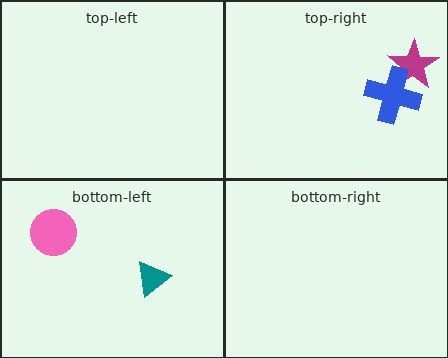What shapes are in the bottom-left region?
The teal triangle, the pink circle.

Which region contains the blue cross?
The top-right region.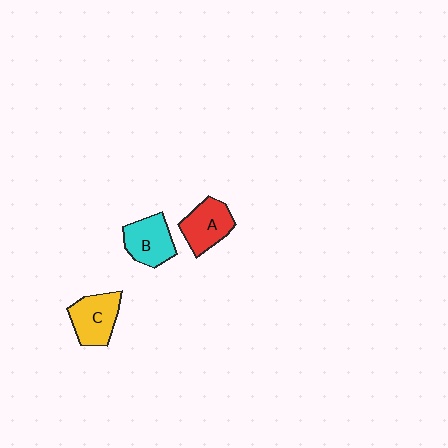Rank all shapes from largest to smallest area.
From largest to smallest: C (yellow), B (cyan), A (red).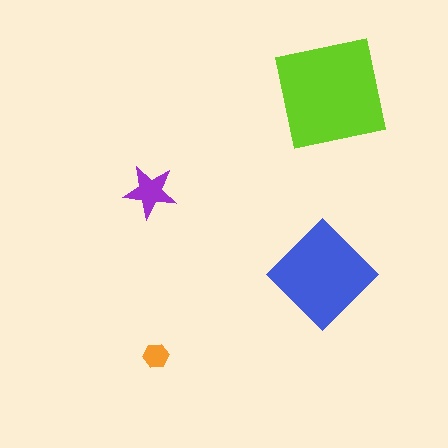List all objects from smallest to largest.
The orange hexagon, the purple star, the blue diamond, the lime square.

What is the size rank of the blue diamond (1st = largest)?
2nd.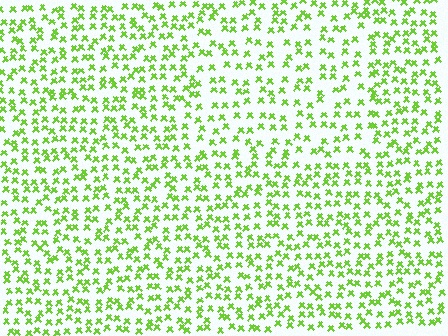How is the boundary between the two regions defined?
The boundary is defined by a change in element density (approximately 1.5x ratio). All elements are the same color, size, and shape.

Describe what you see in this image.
The image contains small lime elements arranged at two different densities. A rectangle-shaped region is visible where the elements are less densely packed than the surrounding area.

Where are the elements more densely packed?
The elements are more densely packed outside the rectangle boundary.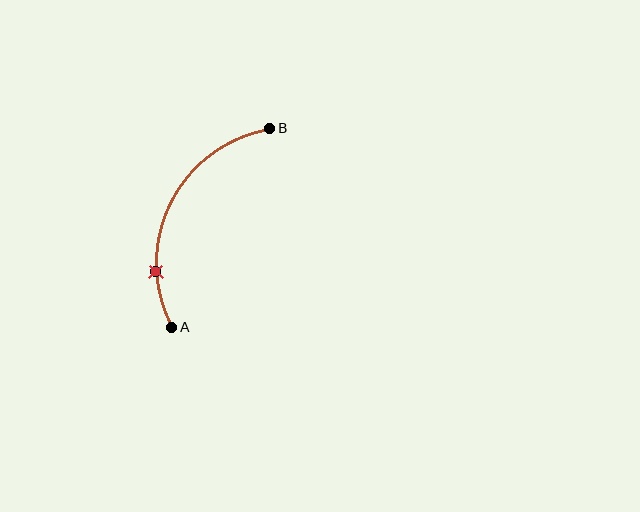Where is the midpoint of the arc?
The arc midpoint is the point on the curve farthest from the straight line joining A and B. It sits to the left of that line.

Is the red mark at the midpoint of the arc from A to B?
No. The red mark lies on the arc but is closer to endpoint A. The arc midpoint would be at the point on the curve equidistant along the arc from both A and B.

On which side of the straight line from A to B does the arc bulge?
The arc bulges to the left of the straight line connecting A and B.